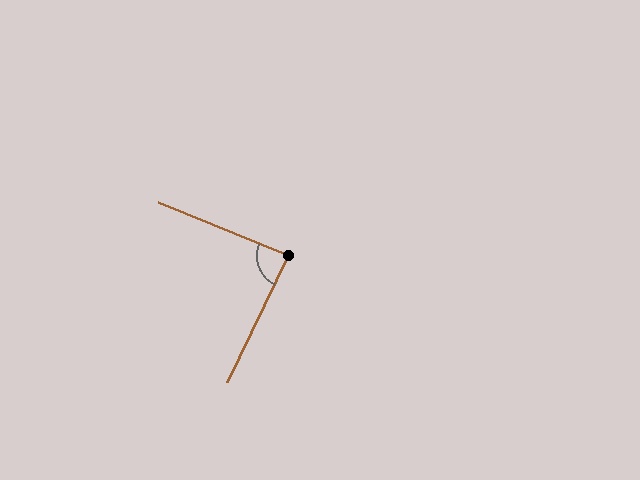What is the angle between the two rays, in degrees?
Approximately 86 degrees.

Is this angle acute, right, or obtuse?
It is approximately a right angle.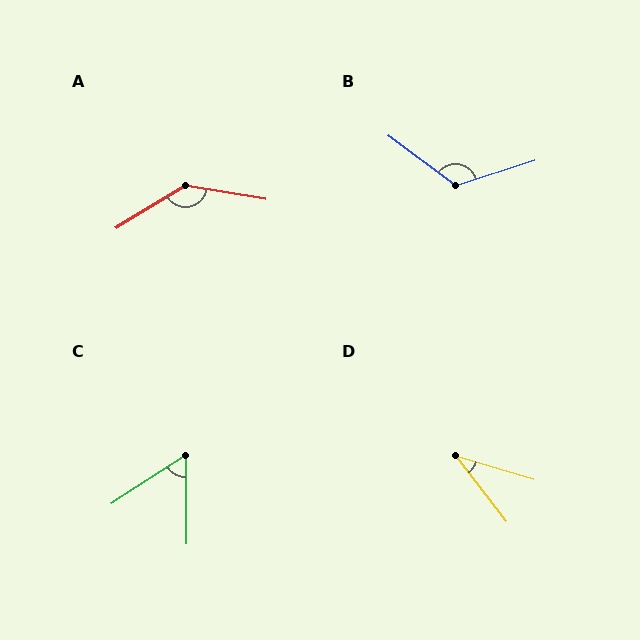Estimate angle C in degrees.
Approximately 57 degrees.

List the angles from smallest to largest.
D (36°), C (57°), B (126°), A (140°).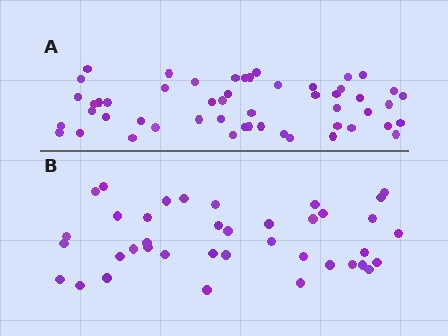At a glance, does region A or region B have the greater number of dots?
Region A (the top region) has more dots.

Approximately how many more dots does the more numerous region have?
Region A has approximately 15 more dots than region B.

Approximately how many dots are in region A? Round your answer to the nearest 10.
About 50 dots. (The exact count is 52, which rounds to 50.)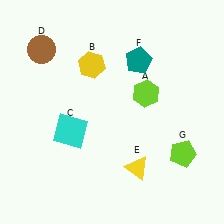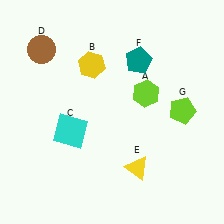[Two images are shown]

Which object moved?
The lime pentagon (G) moved up.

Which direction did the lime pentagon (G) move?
The lime pentagon (G) moved up.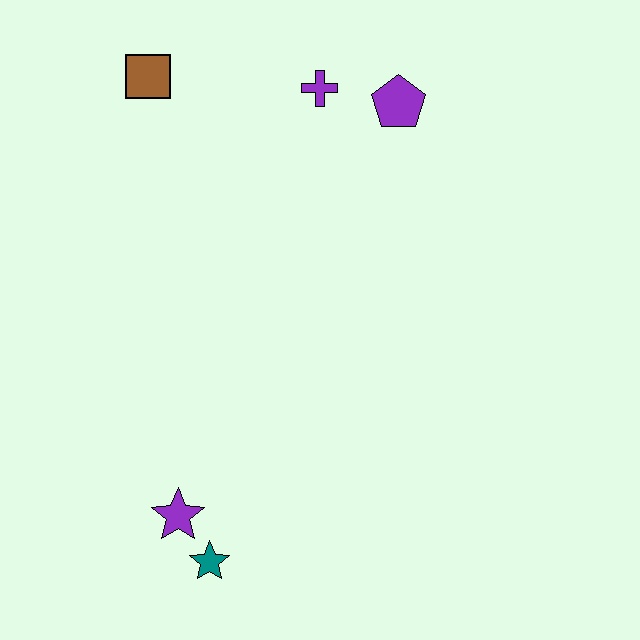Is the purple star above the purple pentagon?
No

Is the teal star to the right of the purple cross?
No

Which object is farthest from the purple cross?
The teal star is farthest from the purple cross.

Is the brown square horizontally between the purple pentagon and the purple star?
No